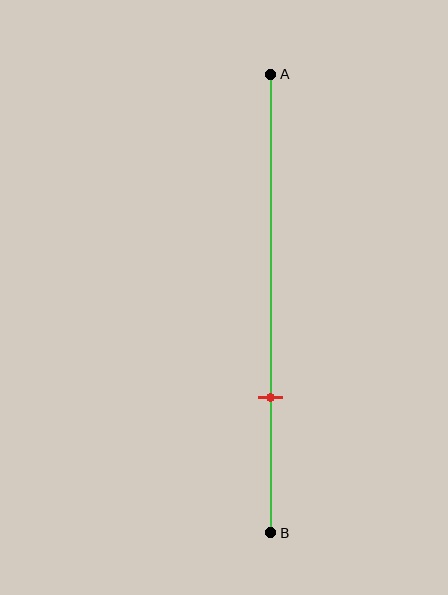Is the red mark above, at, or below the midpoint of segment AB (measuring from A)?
The red mark is below the midpoint of segment AB.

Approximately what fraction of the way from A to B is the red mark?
The red mark is approximately 70% of the way from A to B.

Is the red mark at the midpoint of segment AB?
No, the mark is at about 70% from A, not at the 50% midpoint.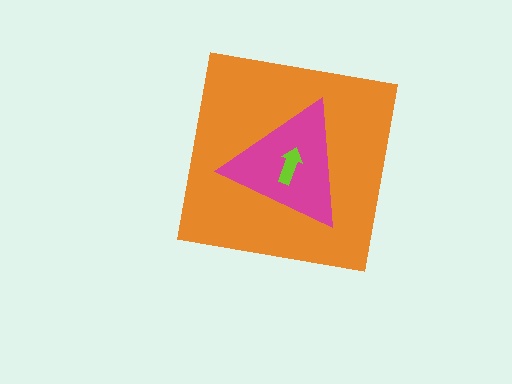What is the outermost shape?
The orange square.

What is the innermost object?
The lime arrow.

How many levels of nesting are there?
3.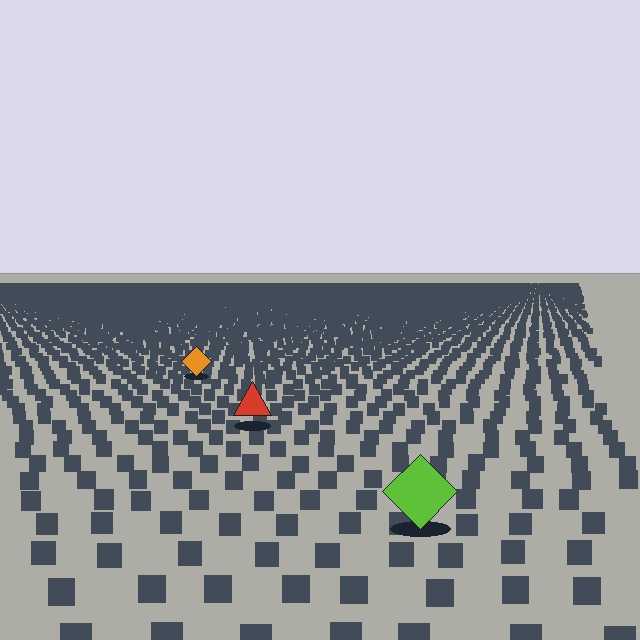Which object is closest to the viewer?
The lime diamond is closest. The texture marks near it are larger and more spread out.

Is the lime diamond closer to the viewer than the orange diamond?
Yes. The lime diamond is closer — you can tell from the texture gradient: the ground texture is coarser near it.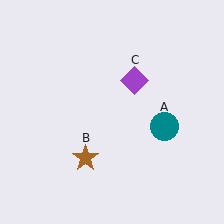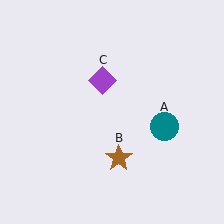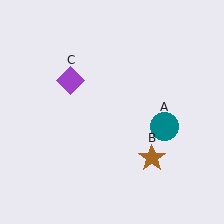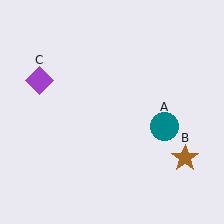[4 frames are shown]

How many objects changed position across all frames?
2 objects changed position: brown star (object B), purple diamond (object C).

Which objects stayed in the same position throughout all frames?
Teal circle (object A) remained stationary.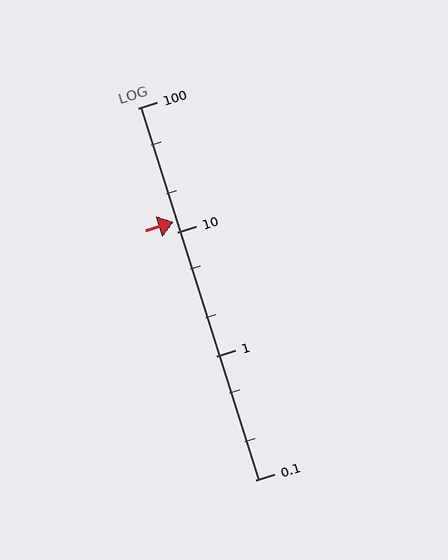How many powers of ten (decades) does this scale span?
The scale spans 3 decades, from 0.1 to 100.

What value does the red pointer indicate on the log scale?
The pointer indicates approximately 12.